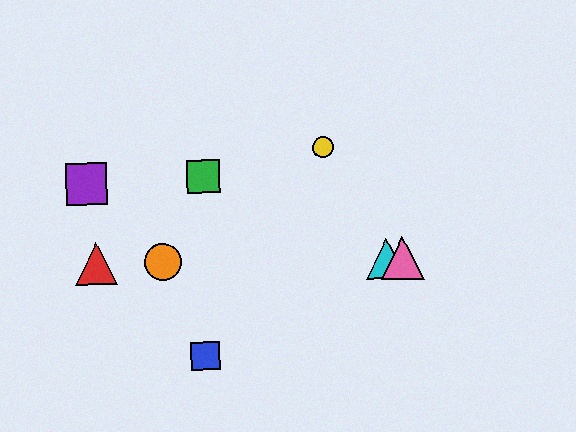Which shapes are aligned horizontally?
The red triangle, the orange circle, the cyan triangle, the pink triangle are aligned horizontally.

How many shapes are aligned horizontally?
4 shapes (the red triangle, the orange circle, the cyan triangle, the pink triangle) are aligned horizontally.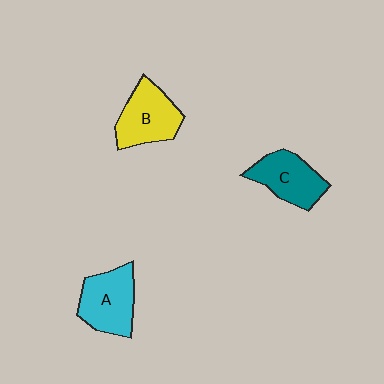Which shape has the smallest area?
Shape C (teal).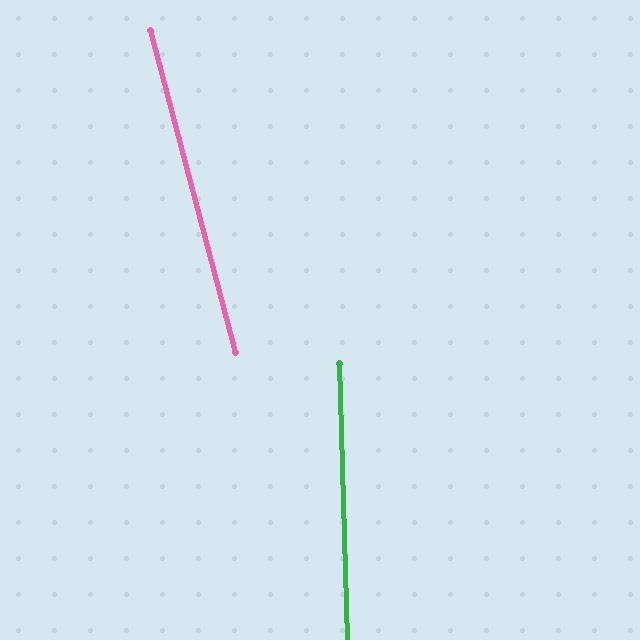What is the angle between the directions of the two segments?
Approximately 13 degrees.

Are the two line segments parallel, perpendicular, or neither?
Neither parallel nor perpendicular — they differ by about 13°.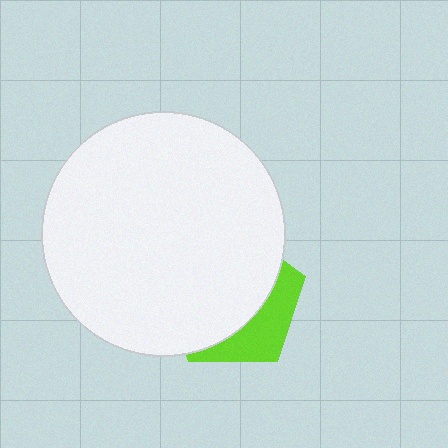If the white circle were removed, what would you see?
You would see the complete lime pentagon.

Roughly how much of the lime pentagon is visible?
A small part of it is visible (roughly 31%).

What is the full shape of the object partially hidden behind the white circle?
The partially hidden object is a lime pentagon.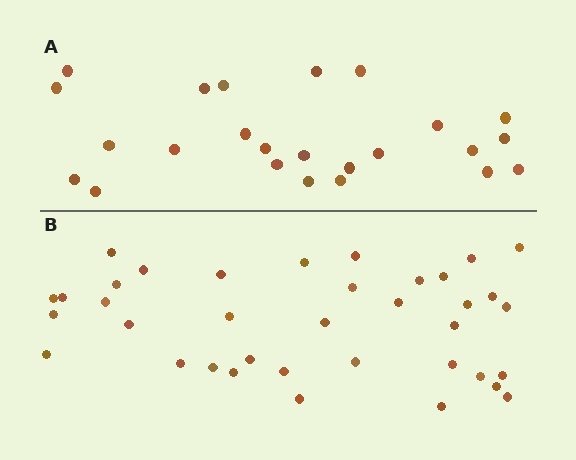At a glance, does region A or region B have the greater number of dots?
Region B (the bottom region) has more dots.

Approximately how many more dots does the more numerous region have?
Region B has approximately 15 more dots than region A.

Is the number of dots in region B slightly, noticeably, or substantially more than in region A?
Region B has substantially more. The ratio is roughly 1.5 to 1.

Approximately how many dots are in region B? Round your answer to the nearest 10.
About 40 dots. (The exact count is 37, which rounds to 40.)